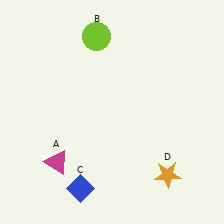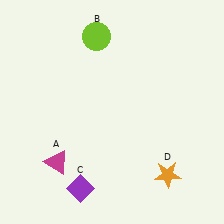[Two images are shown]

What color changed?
The diamond (C) changed from blue in Image 1 to purple in Image 2.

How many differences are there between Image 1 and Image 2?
There is 1 difference between the two images.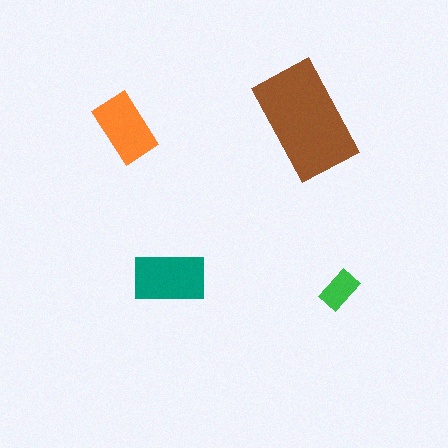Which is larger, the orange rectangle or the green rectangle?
The orange one.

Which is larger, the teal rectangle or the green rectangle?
The teal one.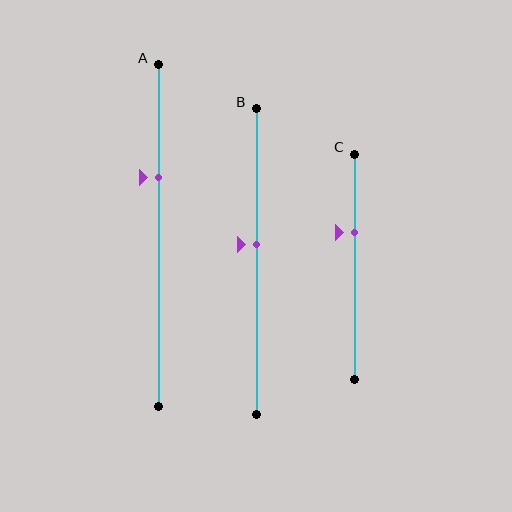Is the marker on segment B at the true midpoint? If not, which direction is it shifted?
No, the marker on segment B is shifted upward by about 6% of the segment length.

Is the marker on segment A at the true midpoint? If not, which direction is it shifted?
No, the marker on segment A is shifted upward by about 17% of the segment length.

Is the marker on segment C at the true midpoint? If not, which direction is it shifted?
No, the marker on segment C is shifted upward by about 15% of the segment length.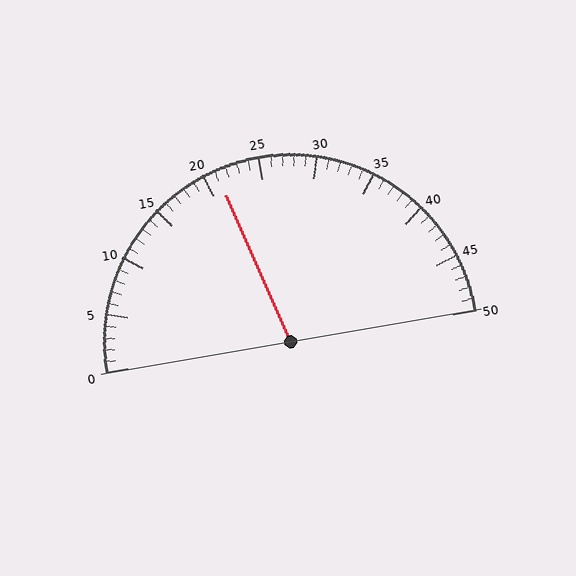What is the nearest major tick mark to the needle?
The nearest major tick mark is 20.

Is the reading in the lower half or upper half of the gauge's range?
The reading is in the lower half of the range (0 to 50).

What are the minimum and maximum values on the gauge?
The gauge ranges from 0 to 50.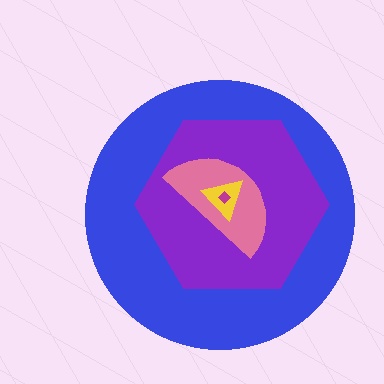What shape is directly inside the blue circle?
The purple hexagon.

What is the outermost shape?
The blue circle.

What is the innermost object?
The magenta diamond.